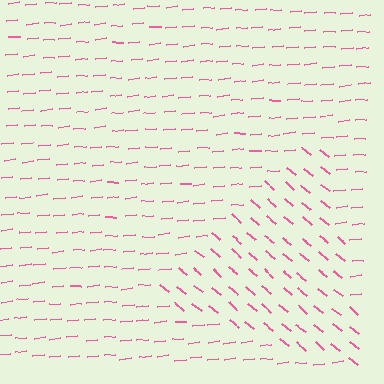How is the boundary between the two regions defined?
The boundary is defined purely by a change in line orientation (approximately 45 degrees difference). All lines are the same color and thickness.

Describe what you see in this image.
The image is filled with small pink line segments. A triangle region in the image has lines oriented differently from the surrounding lines, creating a visible texture boundary.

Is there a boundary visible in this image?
Yes, there is a texture boundary formed by a change in line orientation.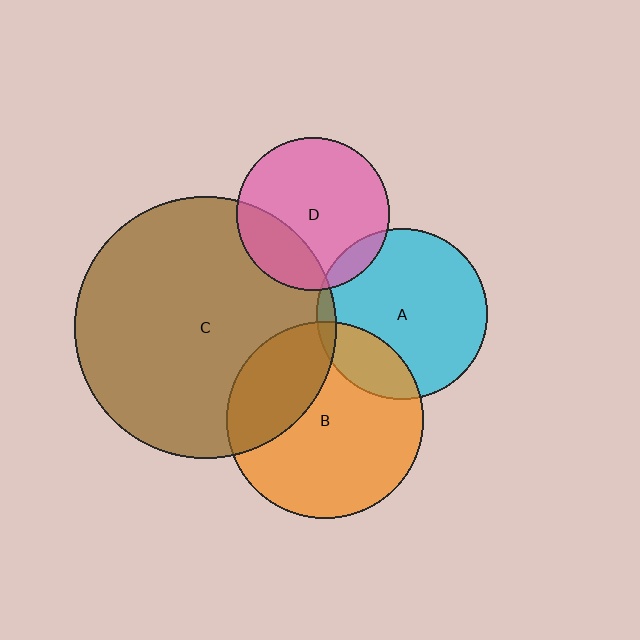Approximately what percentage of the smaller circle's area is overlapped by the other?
Approximately 5%.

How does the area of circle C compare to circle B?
Approximately 1.8 times.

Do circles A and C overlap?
Yes.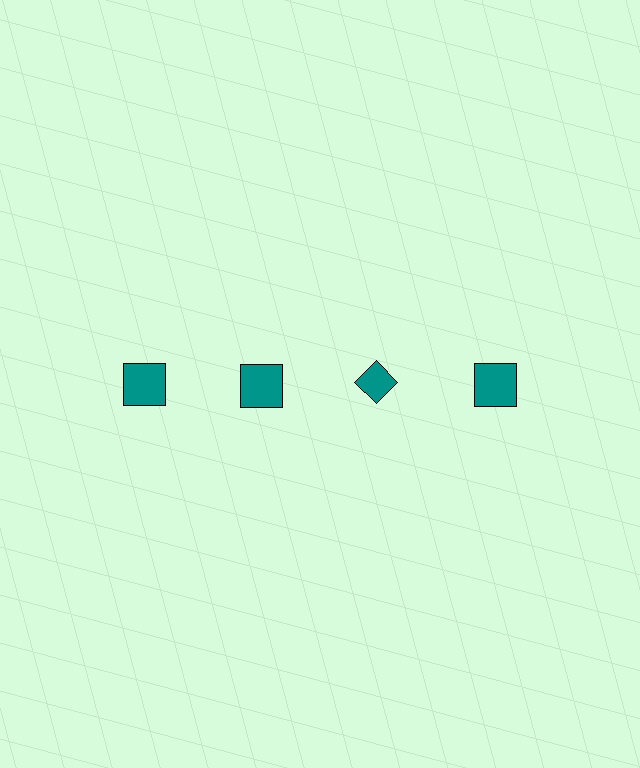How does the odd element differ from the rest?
It has a different shape: diamond instead of square.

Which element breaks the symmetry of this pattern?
The teal diamond in the top row, center column breaks the symmetry. All other shapes are teal squares.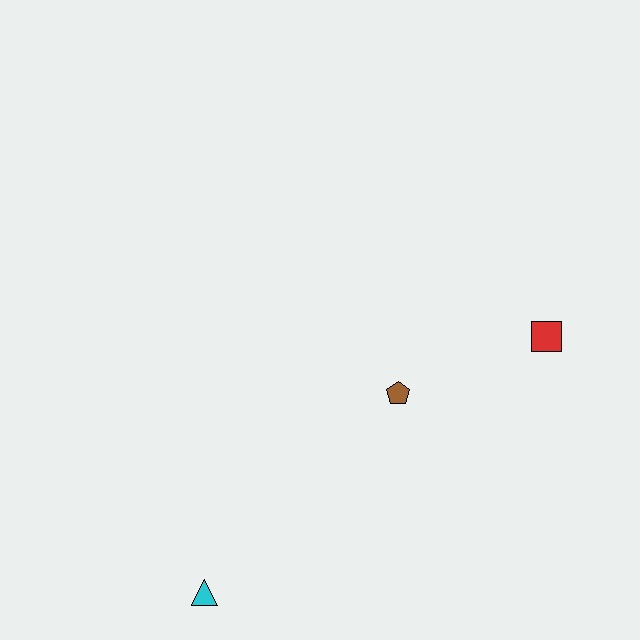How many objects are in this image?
There are 3 objects.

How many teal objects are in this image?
There are no teal objects.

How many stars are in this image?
There are no stars.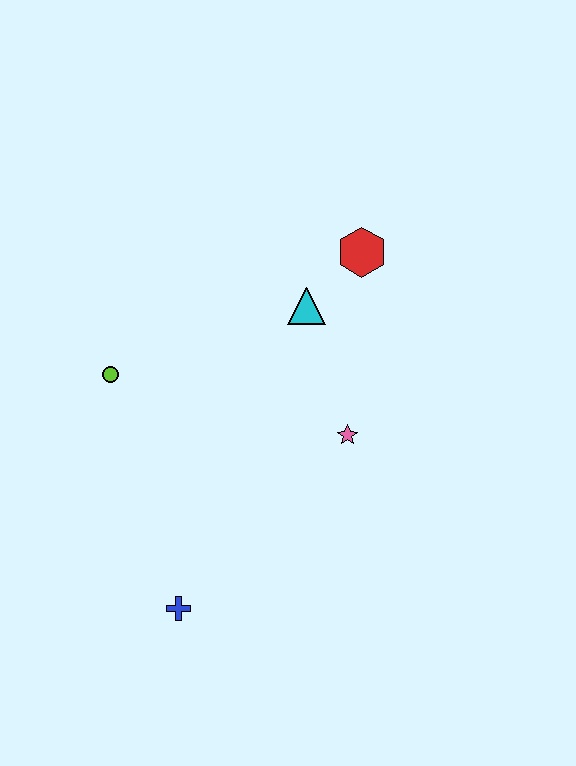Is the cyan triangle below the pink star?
No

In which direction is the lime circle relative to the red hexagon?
The lime circle is to the left of the red hexagon.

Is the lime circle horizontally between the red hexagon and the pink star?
No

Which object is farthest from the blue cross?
The red hexagon is farthest from the blue cross.